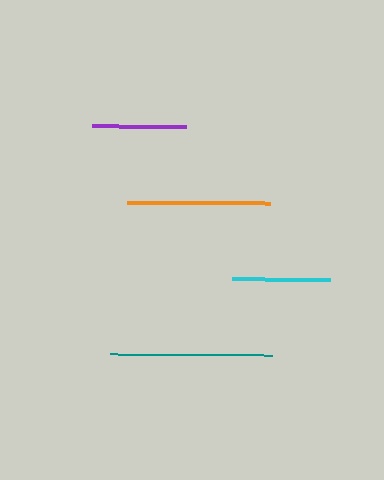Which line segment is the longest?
The teal line is the longest at approximately 162 pixels.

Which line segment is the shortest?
The purple line is the shortest at approximately 95 pixels.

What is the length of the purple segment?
The purple segment is approximately 95 pixels long.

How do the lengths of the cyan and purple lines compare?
The cyan and purple lines are approximately the same length.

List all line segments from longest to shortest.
From longest to shortest: teal, orange, cyan, purple.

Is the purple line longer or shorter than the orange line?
The orange line is longer than the purple line.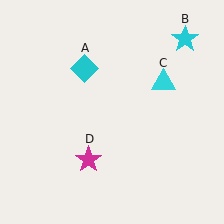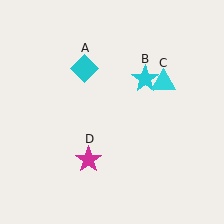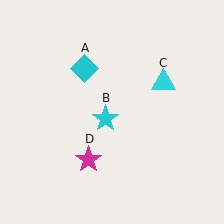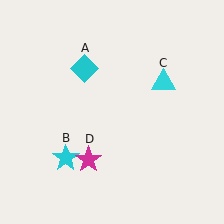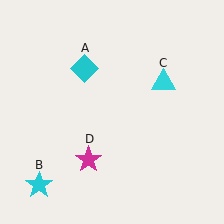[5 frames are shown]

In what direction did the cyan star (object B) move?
The cyan star (object B) moved down and to the left.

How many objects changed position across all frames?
1 object changed position: cyan star (object B).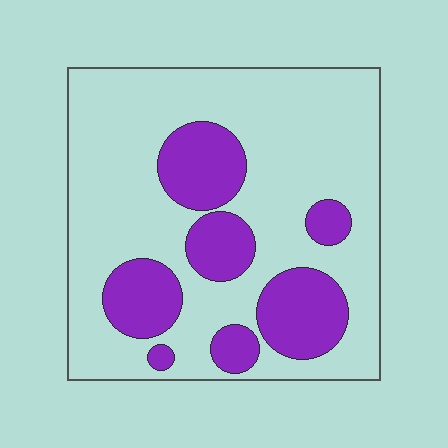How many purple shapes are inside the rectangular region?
7.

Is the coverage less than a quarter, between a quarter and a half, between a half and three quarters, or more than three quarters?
Between a quarter and a half.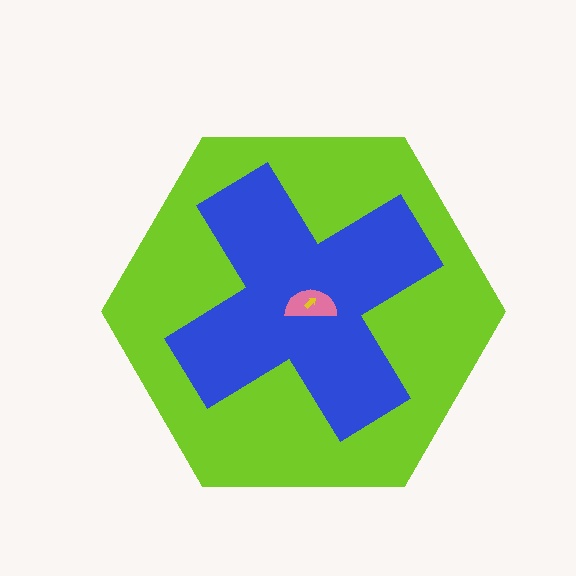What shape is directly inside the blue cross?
The pink semicircle.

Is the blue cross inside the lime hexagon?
Yes.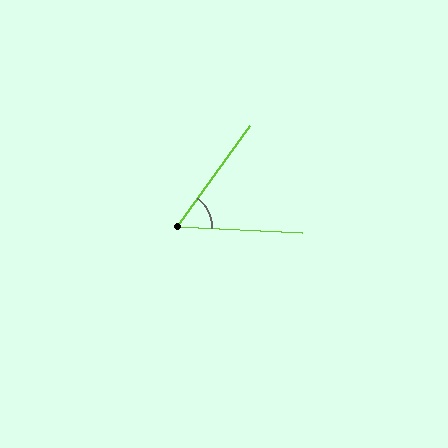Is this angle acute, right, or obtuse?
It is acute.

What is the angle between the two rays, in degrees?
Approximately 56 degrees.